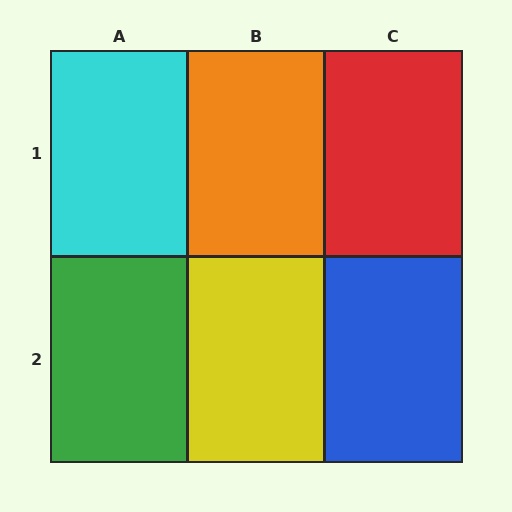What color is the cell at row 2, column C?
Blue.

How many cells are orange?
1 cell is orange.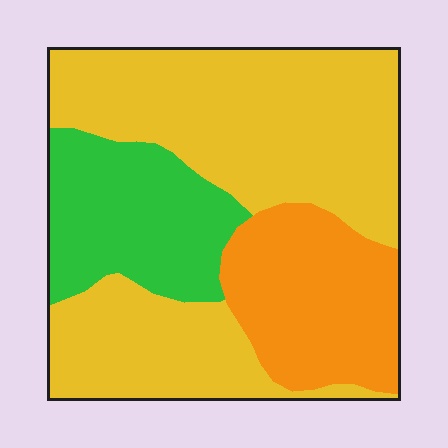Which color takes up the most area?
Yellow, at roughly 55%.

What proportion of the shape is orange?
Orange takes up about one fifth (1/5) of the shape.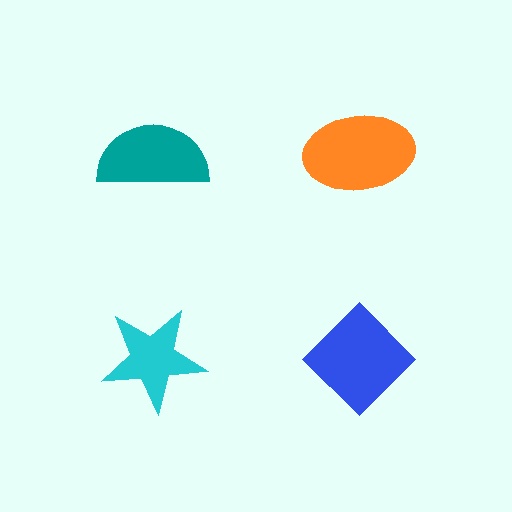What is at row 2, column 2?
A blue diamond.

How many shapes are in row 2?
2 shapes.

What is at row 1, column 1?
A teal semicircle.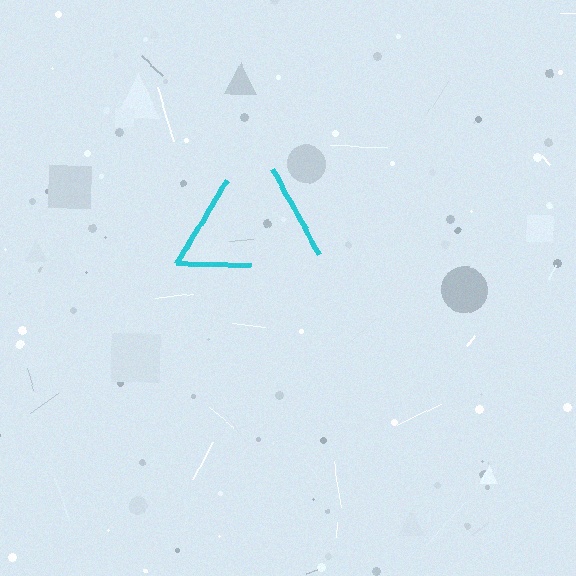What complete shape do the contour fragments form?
The contour fragments form a triangle.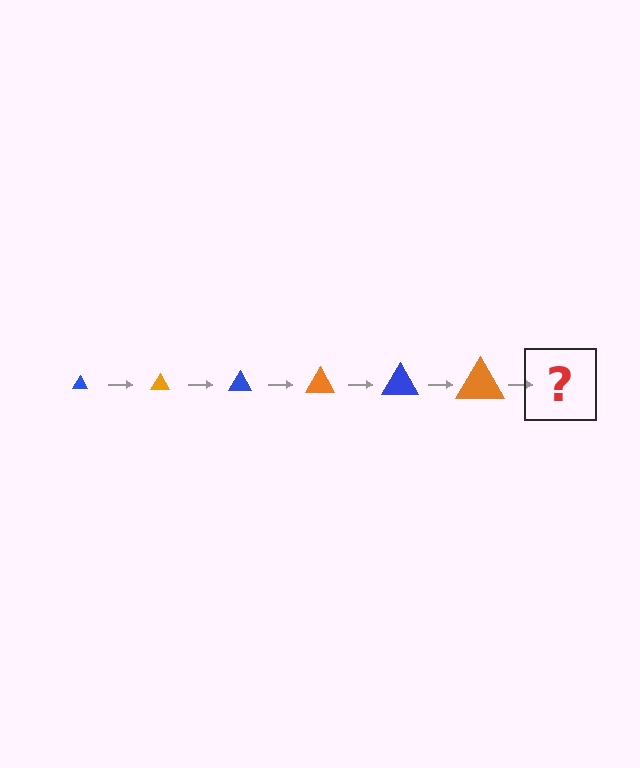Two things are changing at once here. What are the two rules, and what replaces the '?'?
The two rules are that the triangle grows larger each step and the color cycles through blue and orange. The '?' should be a blue triangle, larger than the previous one.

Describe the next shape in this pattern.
It should be a blue triangle, larger than the previous one.